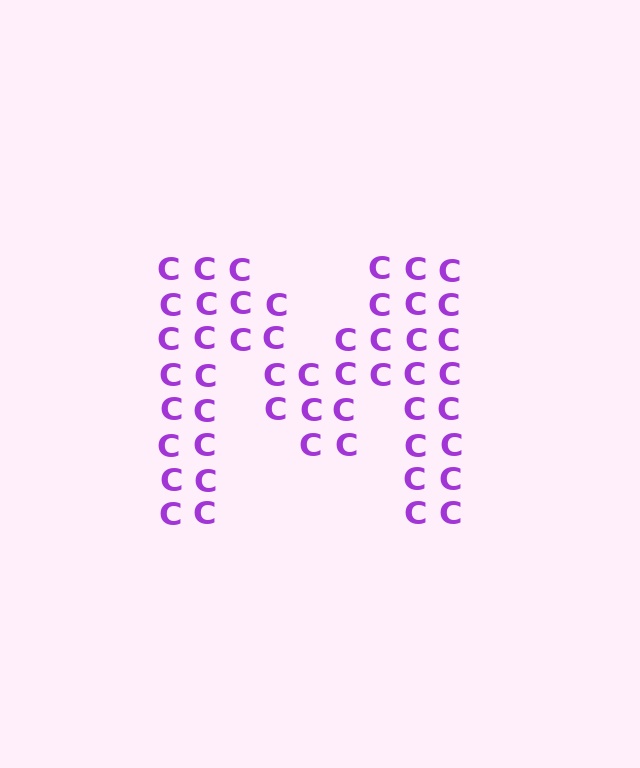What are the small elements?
The small elements are letter C's.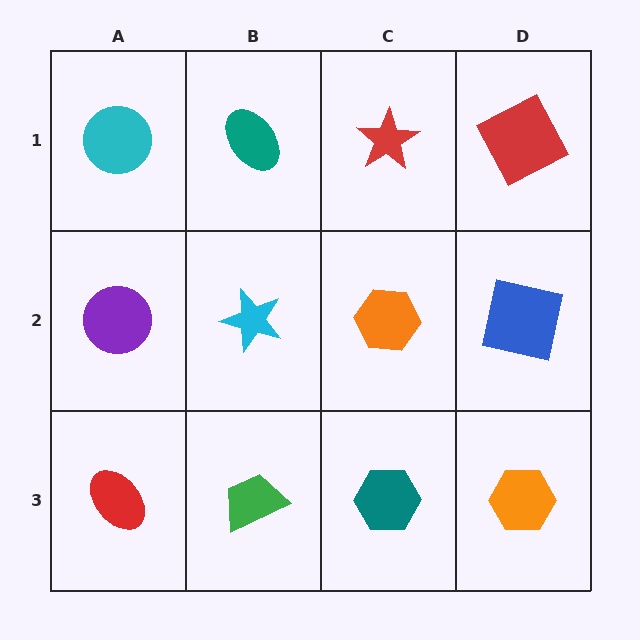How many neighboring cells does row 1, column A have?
2.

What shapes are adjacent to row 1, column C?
An orange hexagon (row 2, column C), a teal ellipse (row 1, column B), a red square (row 1, column D).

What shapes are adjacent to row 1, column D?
A blue square (row 2, column D), a red star (row 1, column C).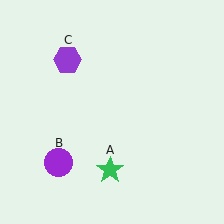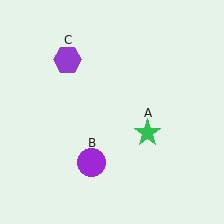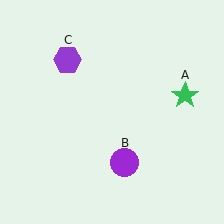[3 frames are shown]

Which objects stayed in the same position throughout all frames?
Purple hexagon (object C) remained stationary.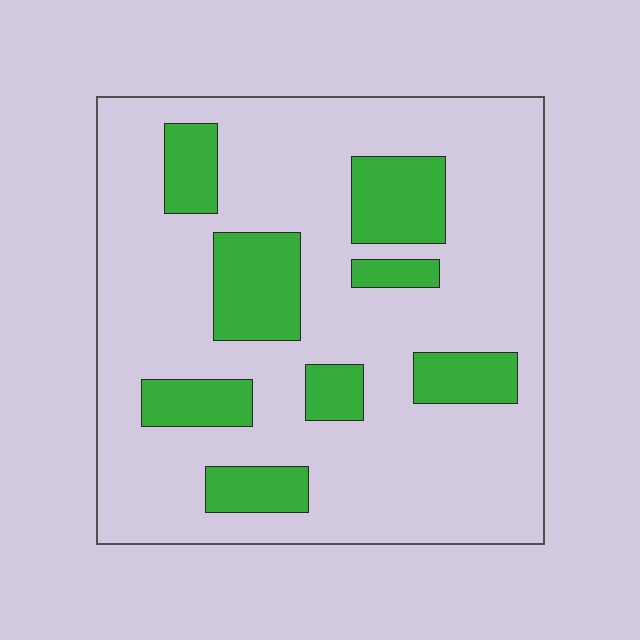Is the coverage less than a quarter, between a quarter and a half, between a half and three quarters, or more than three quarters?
Less than a quarter.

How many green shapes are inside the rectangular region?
8.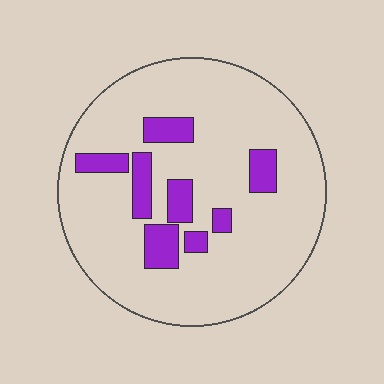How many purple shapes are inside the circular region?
8.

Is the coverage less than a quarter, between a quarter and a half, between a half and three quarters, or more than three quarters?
Less than a quarter.